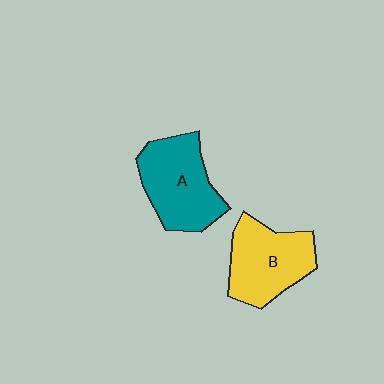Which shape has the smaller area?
Shape B (yellow).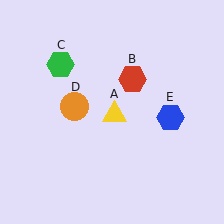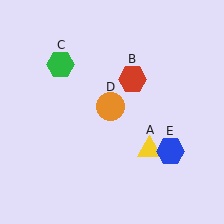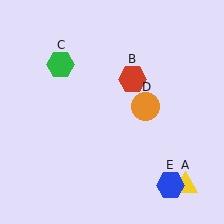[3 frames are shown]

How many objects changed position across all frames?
3 objects changed position: yellow triangle (object A), orange circle (object D), blue hexagon (object E).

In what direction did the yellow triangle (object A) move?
The yellow triangle (object A) moved down and to the right.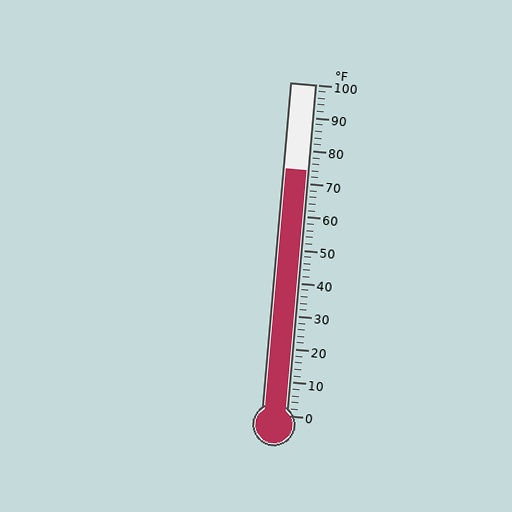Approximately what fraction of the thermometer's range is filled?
The thermometer is filled to approximately 75% of its range.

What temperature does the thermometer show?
The thermometer shows approximately 74°F.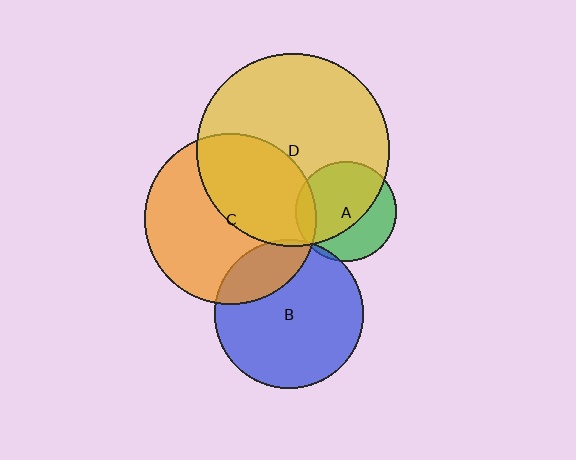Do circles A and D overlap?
Yes.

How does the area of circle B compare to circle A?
Approximately 2.2 times.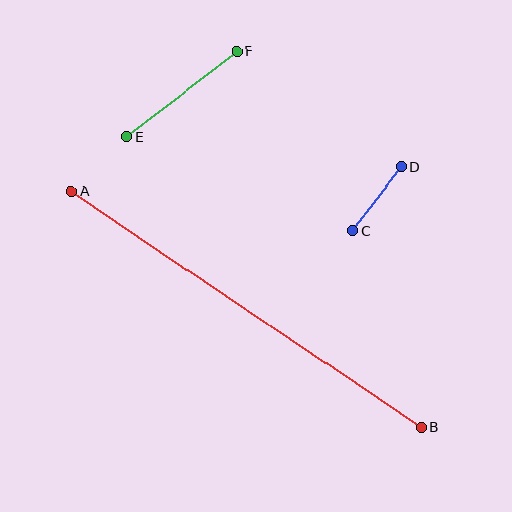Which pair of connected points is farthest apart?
Points A and B are farthest apart.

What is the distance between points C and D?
The distance is approximately 81 pixels.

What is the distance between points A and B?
The distance is approximately 422 pixels.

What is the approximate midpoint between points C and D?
The midpoint is at approximately (377, 199) pixels.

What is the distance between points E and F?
The distance is approximately 139 pixels.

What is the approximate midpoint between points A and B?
The midpoint is at approximately (246, 309) pixels.